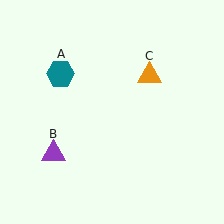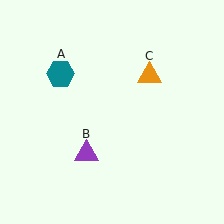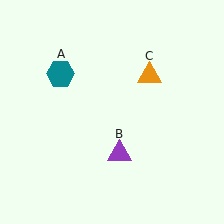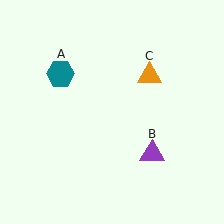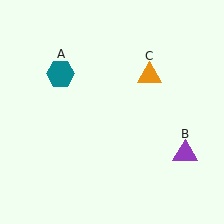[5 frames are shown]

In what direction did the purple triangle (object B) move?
The purple triangle (object B) moved right.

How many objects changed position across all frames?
1 object changed position: purple triangle (object B).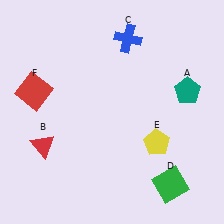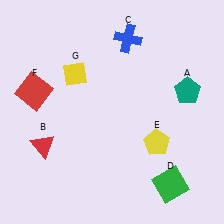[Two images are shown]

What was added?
A yellow diamond (G) was added in Image 2.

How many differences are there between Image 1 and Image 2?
There is 1 difference between the two images.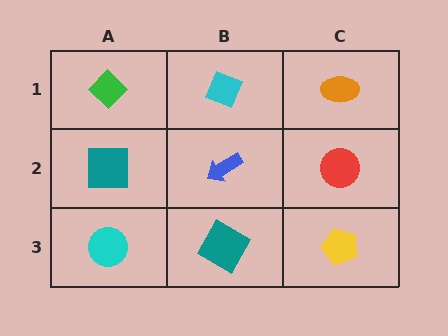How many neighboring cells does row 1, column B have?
3.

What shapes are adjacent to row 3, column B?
A blue arrow (row 2, column B), a cyan circle (row 3, column A), a yellow pentagon (row 3, column C).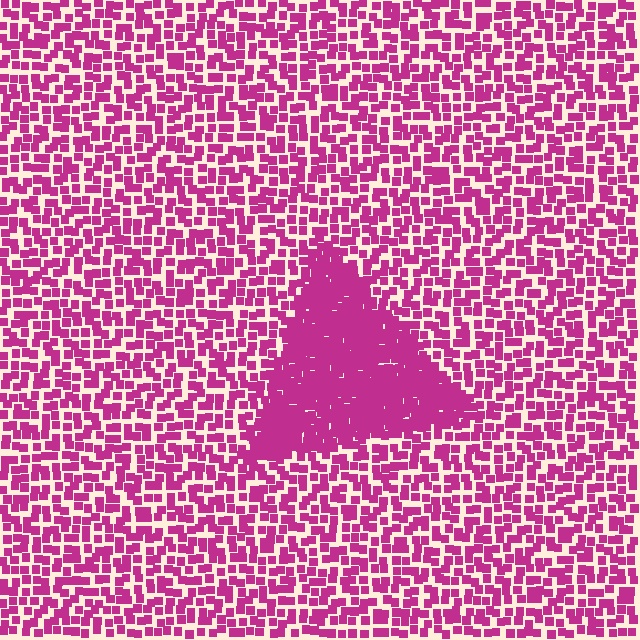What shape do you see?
I see a triangle.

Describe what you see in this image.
The image contains small magenta elements arranged at two different densities. A triangle-shaped region is visible where the elements are more densely packed than the surrounding area.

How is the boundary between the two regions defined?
The boundary is defined by a change in element density (approximately 2.3x ratio). All elements are the same color, size, and shape.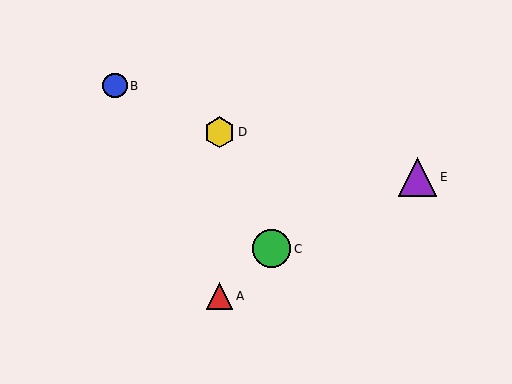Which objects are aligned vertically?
Objects A, D are aligned vertically.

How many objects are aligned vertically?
2 objects (A, D) are aligned vertically.